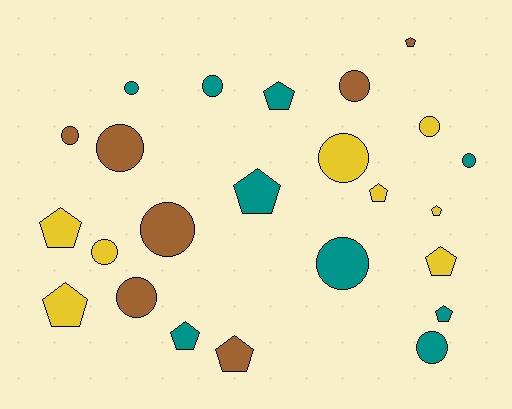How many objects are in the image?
There are 24 objects.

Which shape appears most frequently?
Circle, with 13 objects.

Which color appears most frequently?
Teal, with 9 objects.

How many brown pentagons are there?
There are 2 brown pentagons.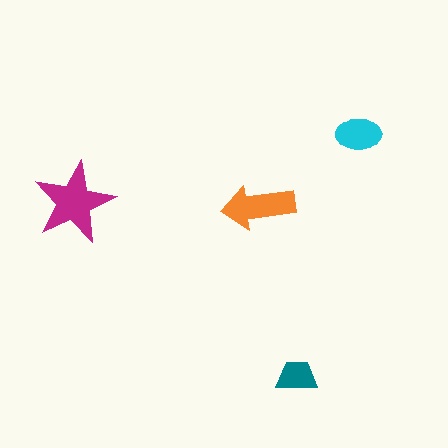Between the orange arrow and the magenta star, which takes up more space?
The magenta star.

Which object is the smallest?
The teal trapezoid.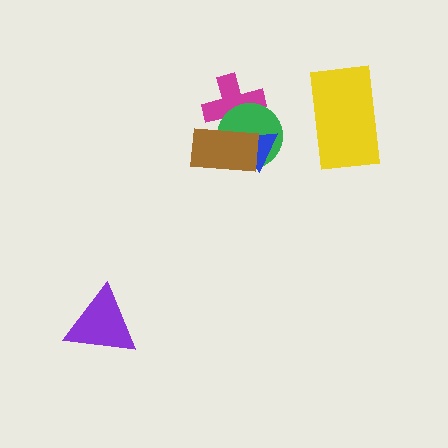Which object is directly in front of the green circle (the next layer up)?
The blue triangle is directly in front of the green circle.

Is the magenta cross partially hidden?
Yes, it is partially covered by another shape.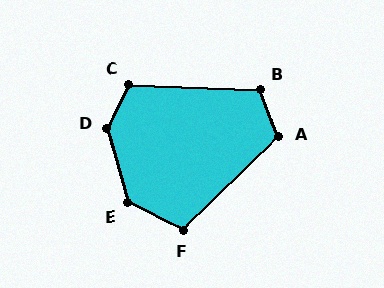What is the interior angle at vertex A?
Approximately 113 degrees (obtuse).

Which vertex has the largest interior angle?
D, at approximately 137 degrees.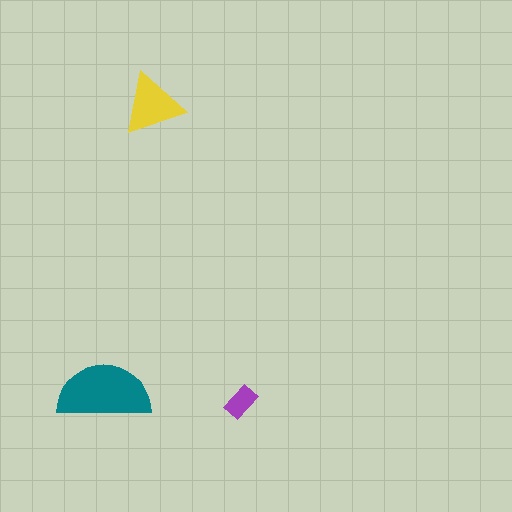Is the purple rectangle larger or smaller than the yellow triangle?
Smaller.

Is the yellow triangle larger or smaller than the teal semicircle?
Smaller.